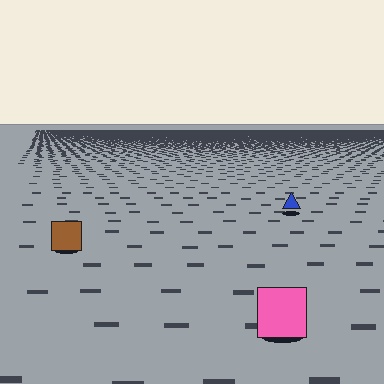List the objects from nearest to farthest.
From nearest to farthest: the pink square, the brown square, the blue triangle.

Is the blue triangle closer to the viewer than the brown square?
No. The brown square is closer — you can tell from the texture gradient: the ground texture is coarser near it.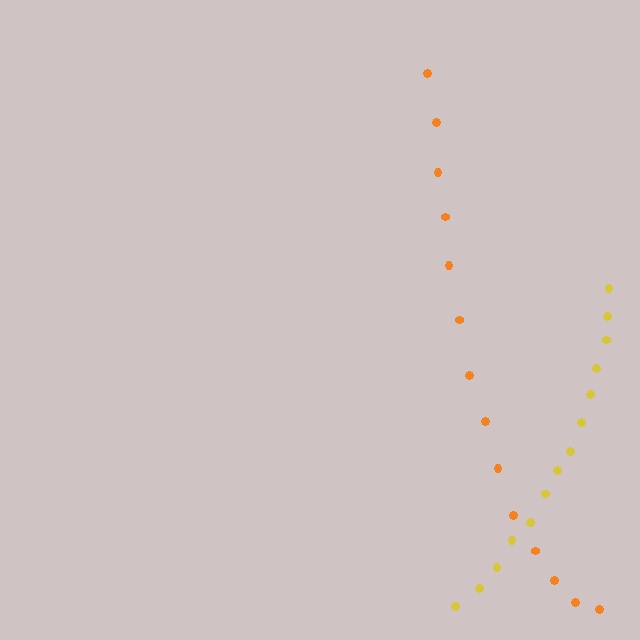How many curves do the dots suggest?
There are 2 distinct paths.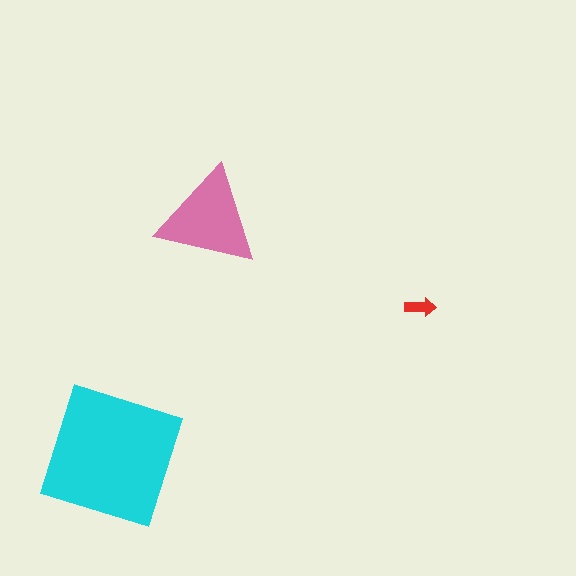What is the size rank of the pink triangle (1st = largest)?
2nd.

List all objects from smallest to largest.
The red arrow, the pink triangle, the cyan square.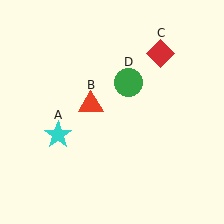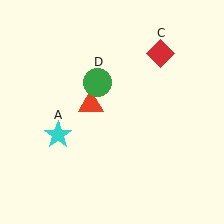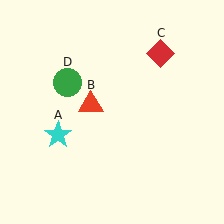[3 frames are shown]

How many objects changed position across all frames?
1 object changed position: green circle (object D).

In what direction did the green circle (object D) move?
The green circle (object D) moved left.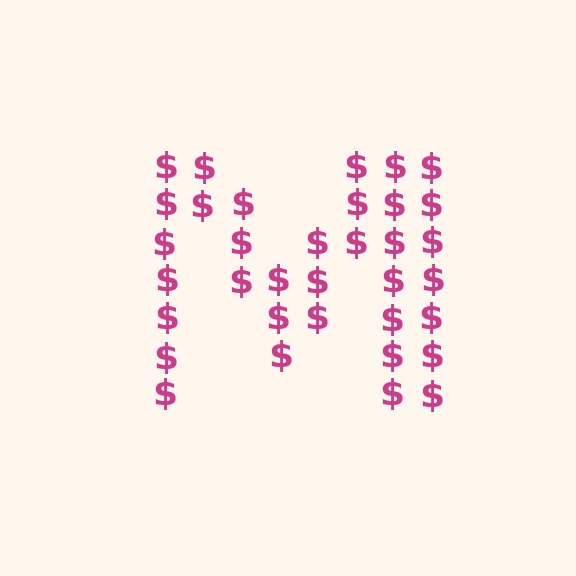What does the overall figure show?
The overall figure shows the letter M.